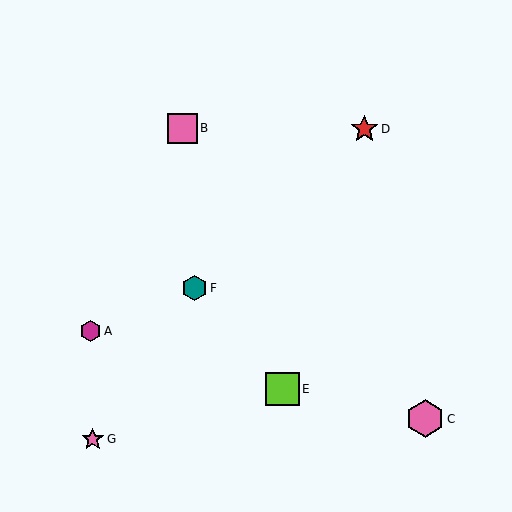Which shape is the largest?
The pink hexagon (labeled C) is the largest.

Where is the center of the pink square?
The center of the pink square is at (182, 128).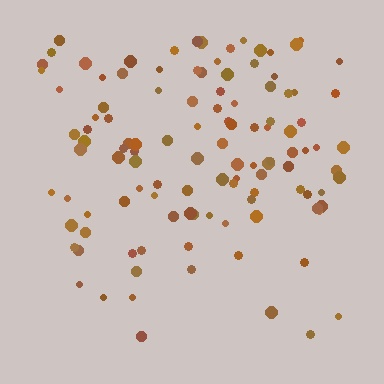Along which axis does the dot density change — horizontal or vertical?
Vertical.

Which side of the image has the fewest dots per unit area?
The bottom.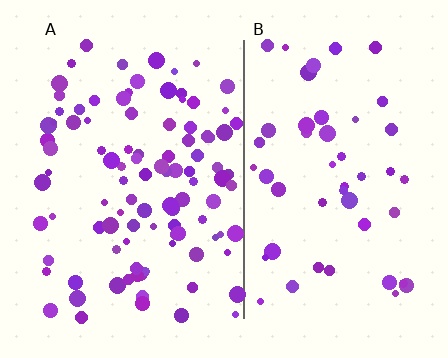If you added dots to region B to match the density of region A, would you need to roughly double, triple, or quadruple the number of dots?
Approximately double.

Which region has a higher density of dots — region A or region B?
A (the left).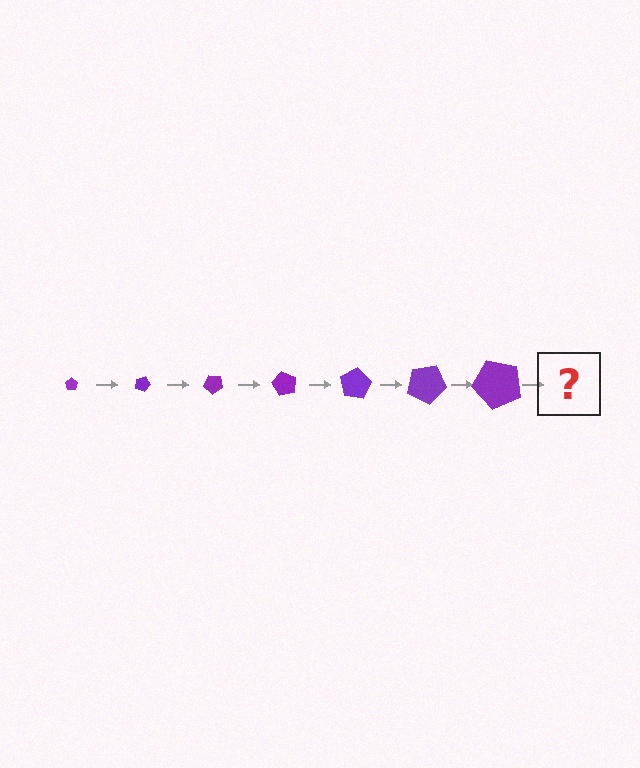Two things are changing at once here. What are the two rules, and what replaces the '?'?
The two rules are that the pentagon grows larger each step and it rotates 20 degrees each step. The '?' should be a pentagon, larger than the previous one and rotated 140 degrees from the start.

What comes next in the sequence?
The next element should be a pentagon, larger than the previous one and rotated 140 degrees from the start.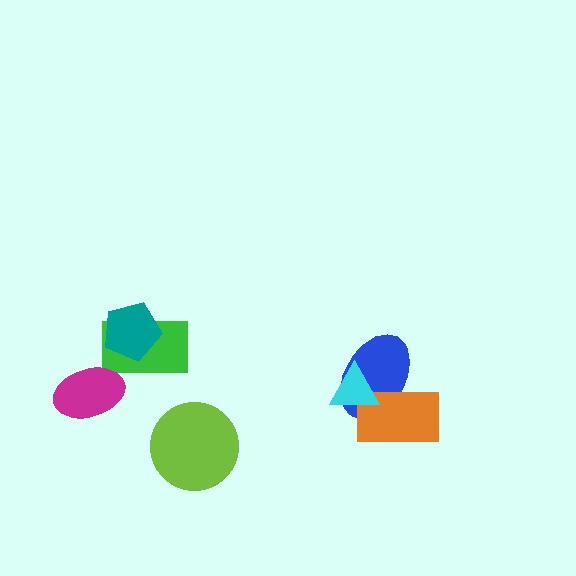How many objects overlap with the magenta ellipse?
0 objects overlap with the magenta ellipse.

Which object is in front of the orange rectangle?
The cyan triangle is in front of the orange rectangle.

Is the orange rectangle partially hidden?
Yes, it is partially covered by another shape.